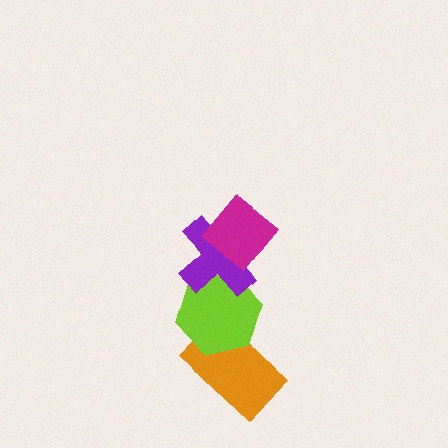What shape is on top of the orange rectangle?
The lime hexagon is on top of the orange rectangle.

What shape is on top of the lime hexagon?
The purple cross is on top of the lime hexagon.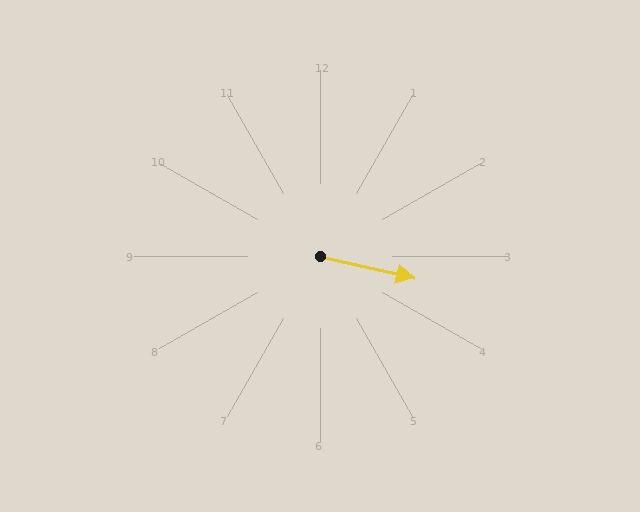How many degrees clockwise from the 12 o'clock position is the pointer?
Approximately 103 degrees.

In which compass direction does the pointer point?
East.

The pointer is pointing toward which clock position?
Roughly 3 o'clock.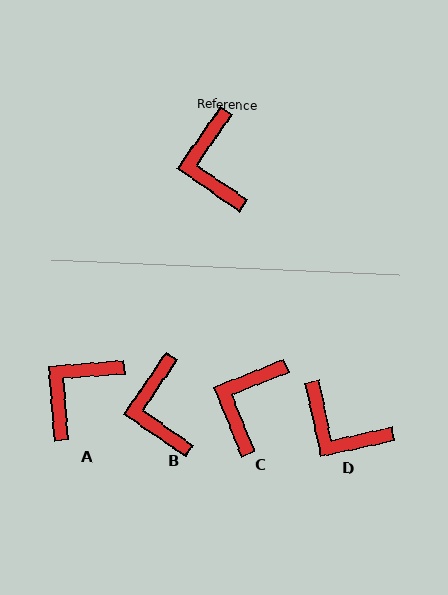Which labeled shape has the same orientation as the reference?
B.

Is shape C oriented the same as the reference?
No, it is off by about 34 degrees.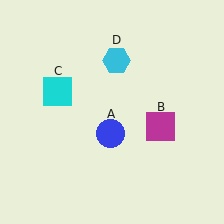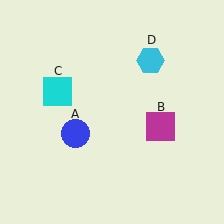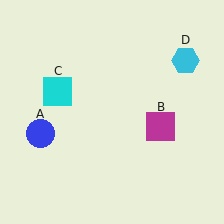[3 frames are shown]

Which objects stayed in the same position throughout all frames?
Magenta square (object B) and cyan square (object C) remained stationary.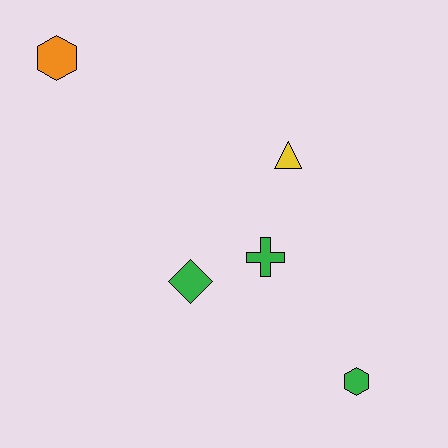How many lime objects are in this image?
There are no lime objects.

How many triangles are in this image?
There is 1 triangle.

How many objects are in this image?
There are 5 objects.